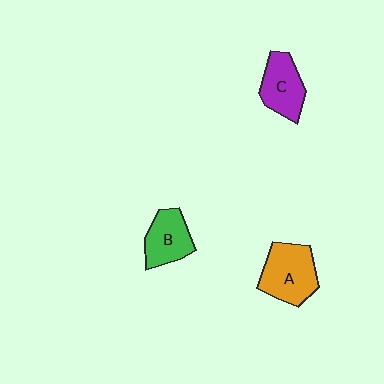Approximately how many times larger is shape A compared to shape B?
Approximately 1.3 times.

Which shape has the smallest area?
Shape B (green).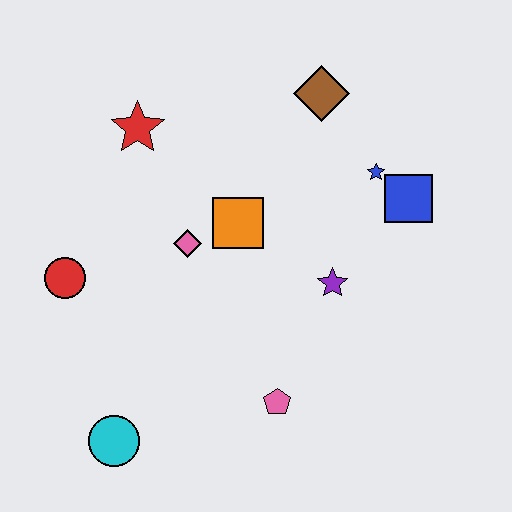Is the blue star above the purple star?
Yes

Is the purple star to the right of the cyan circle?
Yes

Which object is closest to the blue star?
The blue square is closest to the blue star.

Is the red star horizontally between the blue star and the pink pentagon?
No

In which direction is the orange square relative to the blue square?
The orange square is to the left of the blue square.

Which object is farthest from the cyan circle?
The brown diamond is farthest from the cyan circle.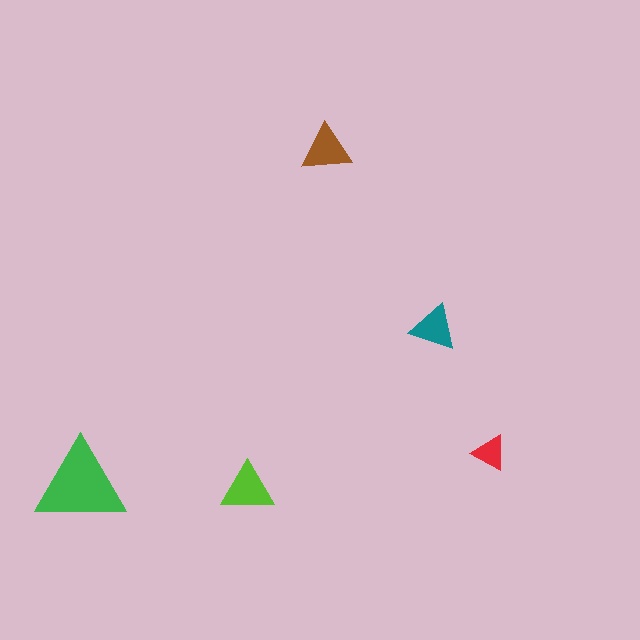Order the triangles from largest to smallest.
the green one, the lime one, the brown one, the teal one, the red one.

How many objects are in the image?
There are 5 objects in the image.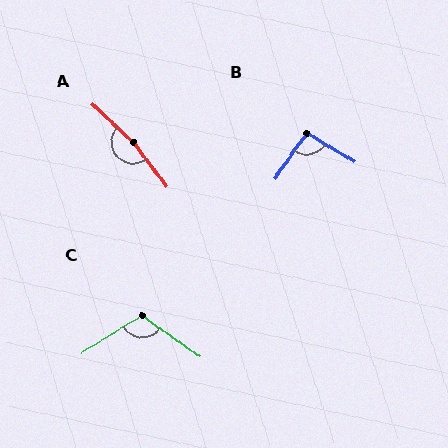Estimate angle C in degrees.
Approximately 113 degrees.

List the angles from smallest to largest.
B (93°), C (113°), A (170°).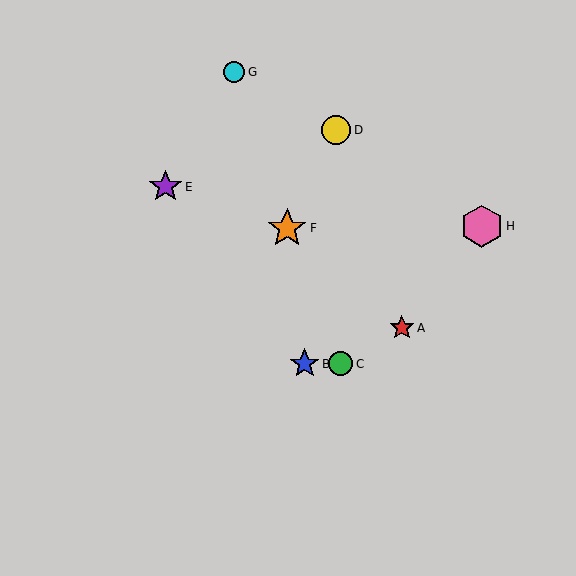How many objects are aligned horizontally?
2 objects (B, C) are aligned horizontally.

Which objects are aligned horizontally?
Objects B, C are aligned horizontally.